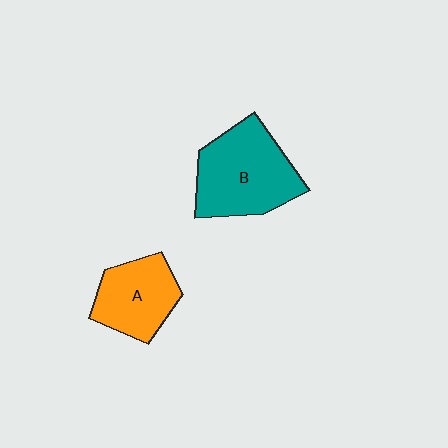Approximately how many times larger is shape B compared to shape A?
Approximately 1.4 times.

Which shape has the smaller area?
Shape A (orange).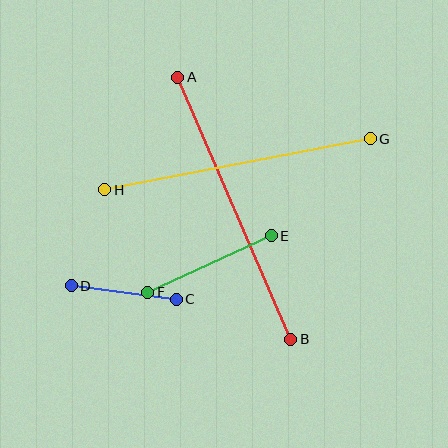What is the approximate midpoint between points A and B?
The midpoint is at approximately (234, 208) pixels.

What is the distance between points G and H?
The distance is approximately 270 pixels.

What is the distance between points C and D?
The distance is approximately 106 pixels.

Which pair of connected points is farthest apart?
Points A and B are farthest apart.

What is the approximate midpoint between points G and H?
The midpoint is at approximately (238, 164) pixels.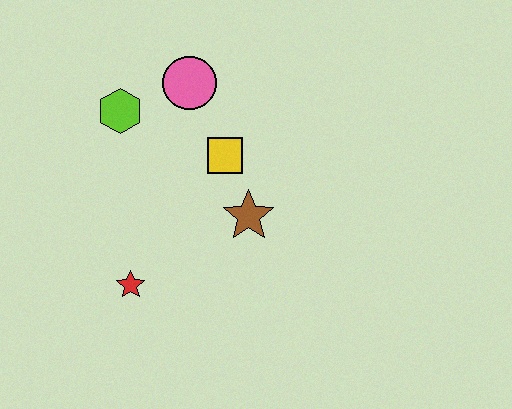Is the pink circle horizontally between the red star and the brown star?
Yes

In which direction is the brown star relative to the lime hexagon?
The brown star is to the right of the lime hexagon.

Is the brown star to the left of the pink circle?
No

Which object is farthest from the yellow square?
The red star is farthest from the yellow square.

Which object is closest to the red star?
The brown star is closest to the red star.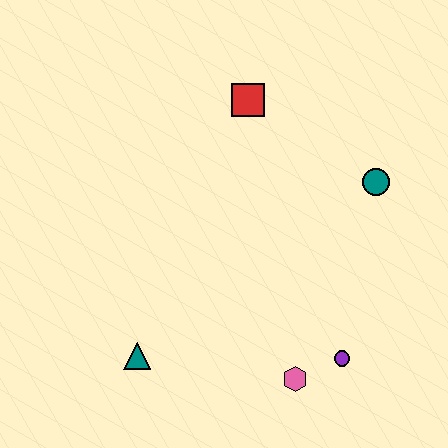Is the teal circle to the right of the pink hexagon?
Yes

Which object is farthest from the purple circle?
The red square is farthest from the purple circle.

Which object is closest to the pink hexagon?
The purple circle is closest to the pink hexagon.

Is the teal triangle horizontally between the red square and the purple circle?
No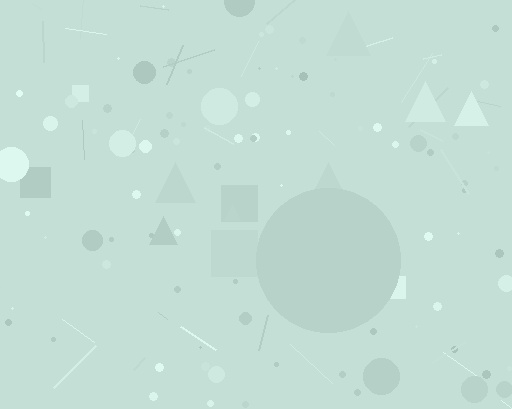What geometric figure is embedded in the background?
A circle is embedded in the background.